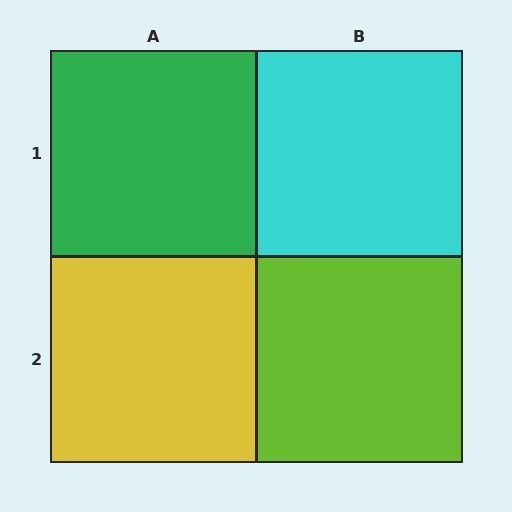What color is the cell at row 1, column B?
Cyan.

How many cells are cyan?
1 cell is cyan.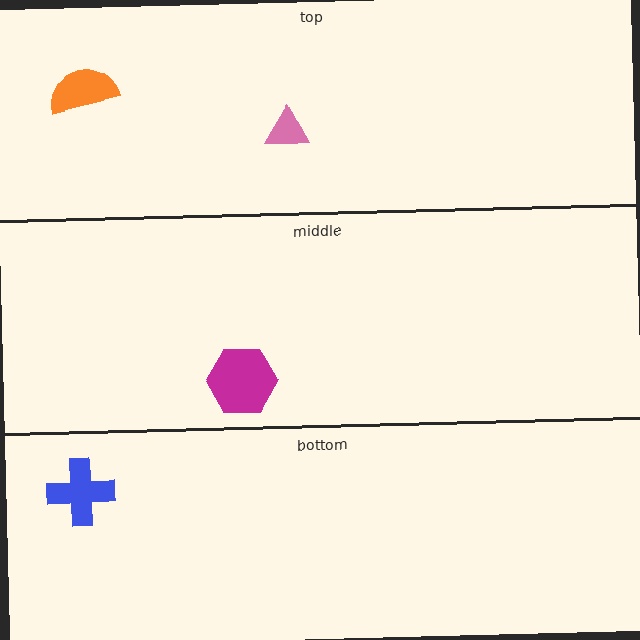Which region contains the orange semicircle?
The top region.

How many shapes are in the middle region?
1.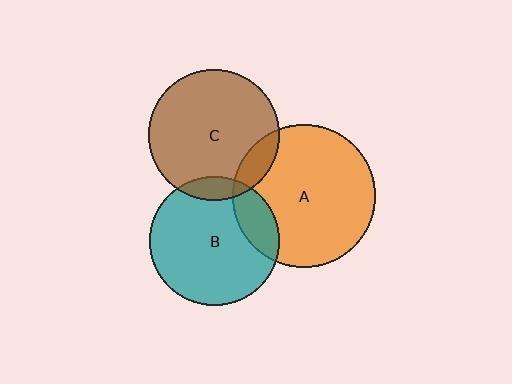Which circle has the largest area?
Circle A (orange).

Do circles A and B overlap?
Yes.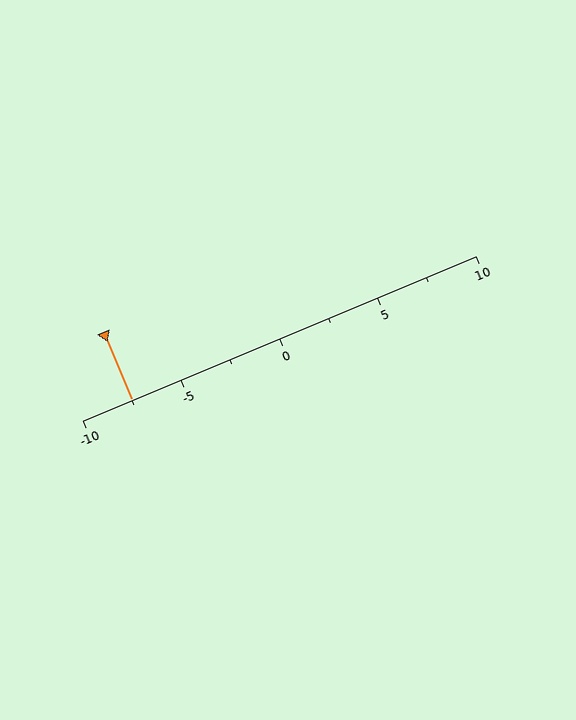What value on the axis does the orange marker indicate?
The marker indicates approximately -7.5.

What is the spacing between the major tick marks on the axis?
The major ticks are spaced 5 apart.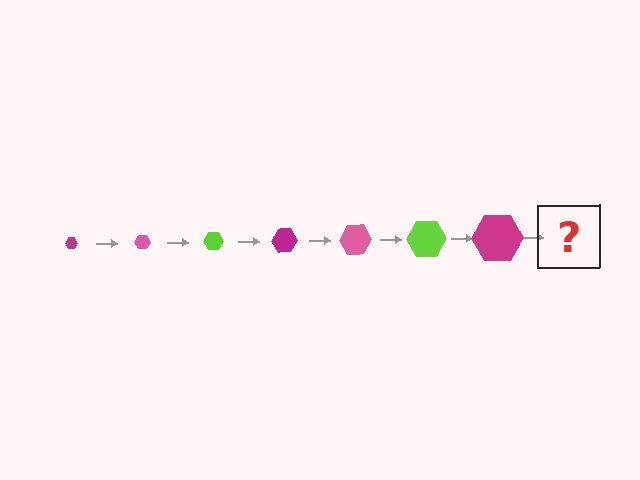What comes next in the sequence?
The next element should be a pink hexagon, larger than the previous one.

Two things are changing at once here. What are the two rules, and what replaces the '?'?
The two rules are that the hexagon grows larger each step and the color cycles through magenta, pink, and lime. The '?' should be a pink hexagon, larger than the previous one.